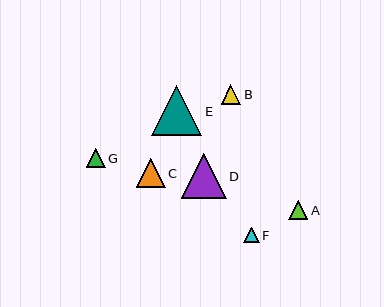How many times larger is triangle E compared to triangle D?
Triangle E is approximately 1.1 times the size of triangle D.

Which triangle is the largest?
Triangle E is the largest with a size of approximately 51 pixels.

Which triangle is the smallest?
Triangle F is the smallest with a size of approximately 16 pixels.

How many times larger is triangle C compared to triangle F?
Triangle C is approximately 1.8 times the size of triangle F.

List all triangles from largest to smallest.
From largest to smallest: E, D, C, A, B, G, F.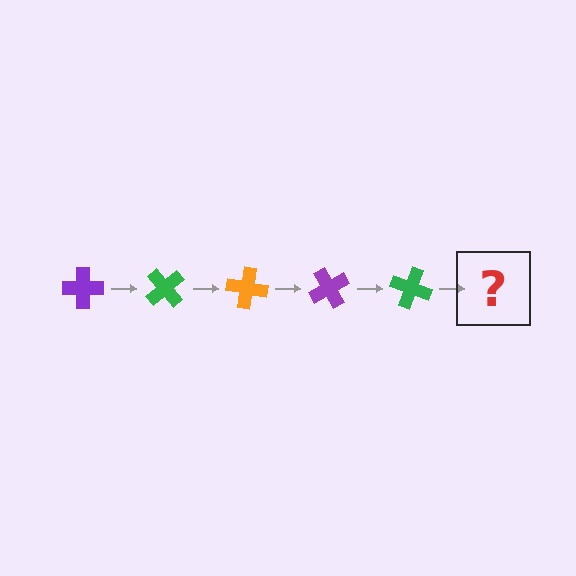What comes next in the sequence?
The next element should be an orange cross, rotated 250 degrees from the start.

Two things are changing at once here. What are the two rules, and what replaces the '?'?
The two rules are that it rotates 50 degrees each step and the color cycles through purple, green, and orange. The '?' should be an orange cross, rotated 250 degrees from the start.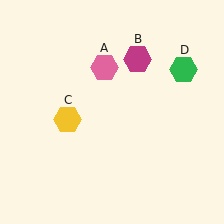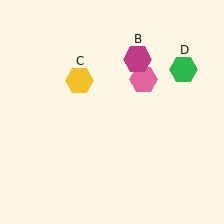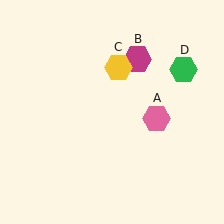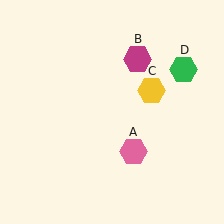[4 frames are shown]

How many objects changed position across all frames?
2 objects changed position: pink hexagon (object A), yellow hexagon (object C).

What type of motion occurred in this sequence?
The pink hexagon (object A), yellow hexagon (object C) rotated clockwise around the center of the scene.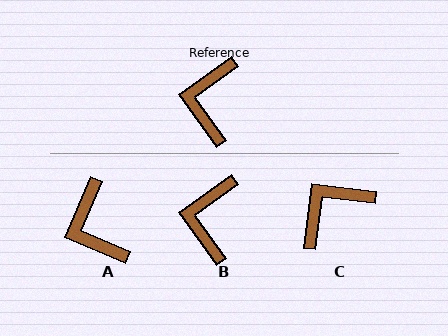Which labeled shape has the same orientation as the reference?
B.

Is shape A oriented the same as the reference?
No, it is off by about 31 degrees.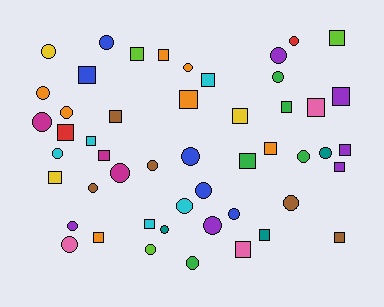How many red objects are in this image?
There are 2 red objects.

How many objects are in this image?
There are 50 objects.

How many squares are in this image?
There are 24 squares.